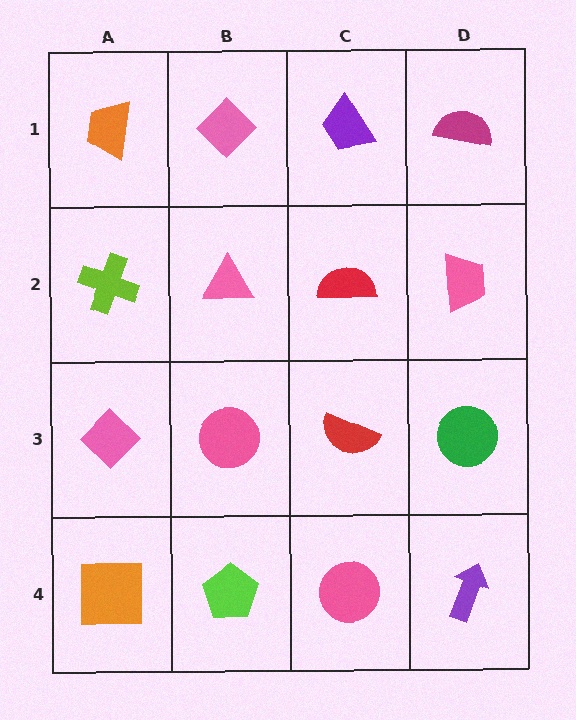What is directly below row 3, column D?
A purple arrow.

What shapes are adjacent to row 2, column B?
A pink diamond (row 1, column B), a pink circle (row 3, column B), a lime cross (row 2, column A), a red semicircle (row 2, column C).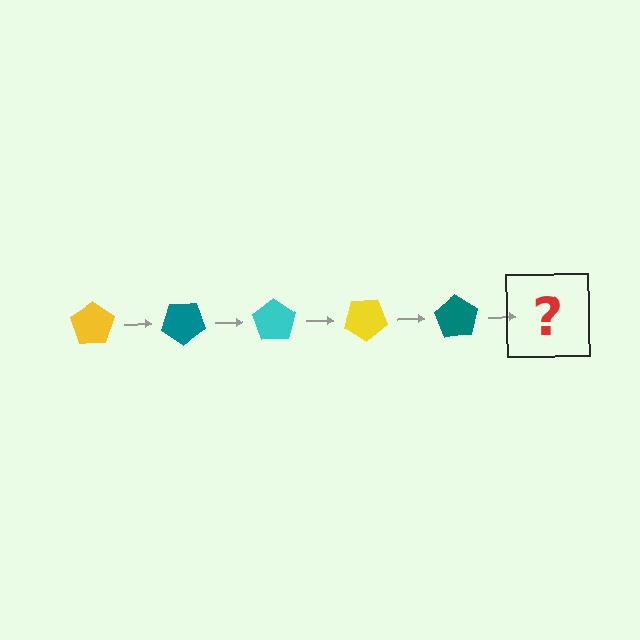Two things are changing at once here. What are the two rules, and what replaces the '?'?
The two rules are that it rotates 35 degrees each step and the color cycles through yellow, teal, and cyan. The '?' should be a cyan pentagon, rotated 175 degrees from the start.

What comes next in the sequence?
The next element should be a cyan pentagon, rotated 175 degrees from the start.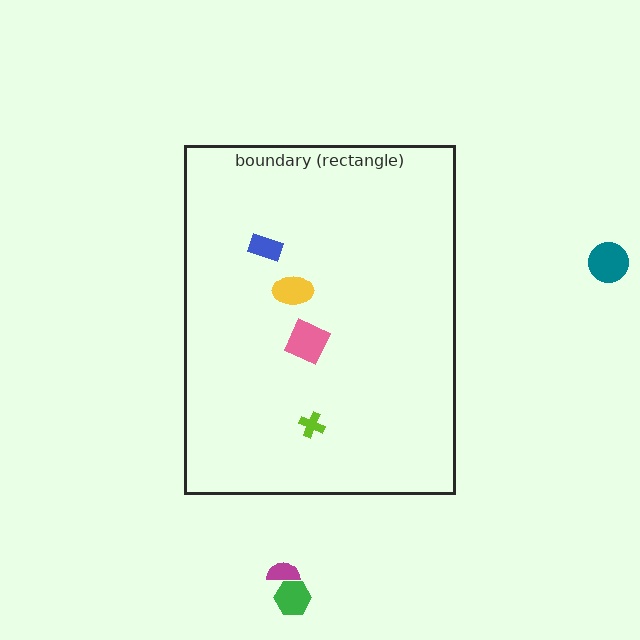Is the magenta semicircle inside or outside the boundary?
Outside.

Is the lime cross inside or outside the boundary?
Inside.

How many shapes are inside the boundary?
4 inside, 3 outside.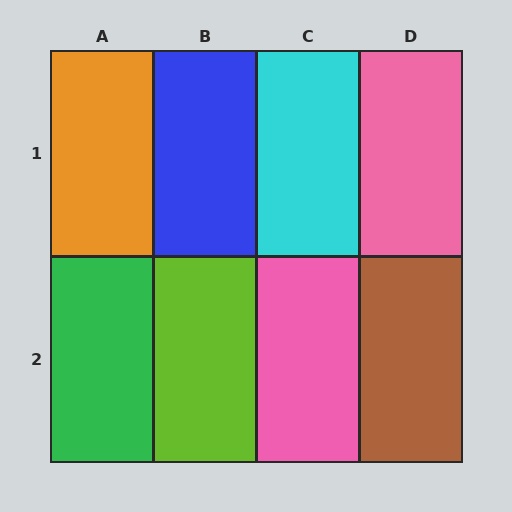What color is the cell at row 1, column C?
Cyan.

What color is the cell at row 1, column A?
Orange.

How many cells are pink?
2 cells are pink.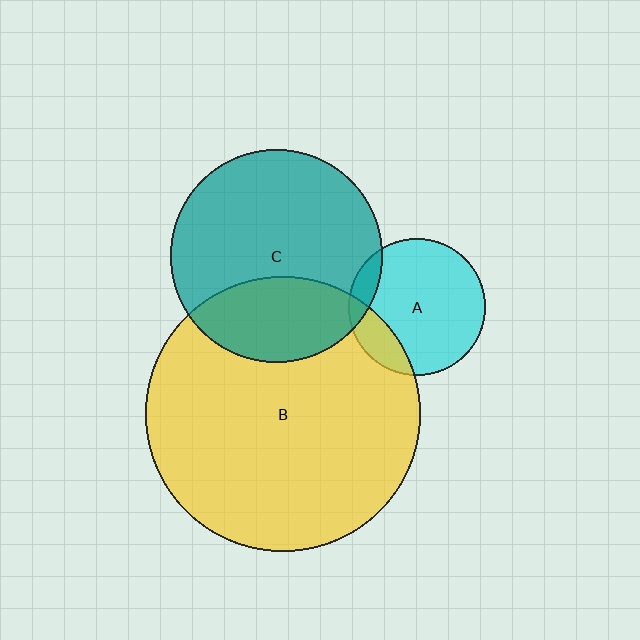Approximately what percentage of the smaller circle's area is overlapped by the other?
Approximately 10%.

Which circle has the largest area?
Circle B (yellow).